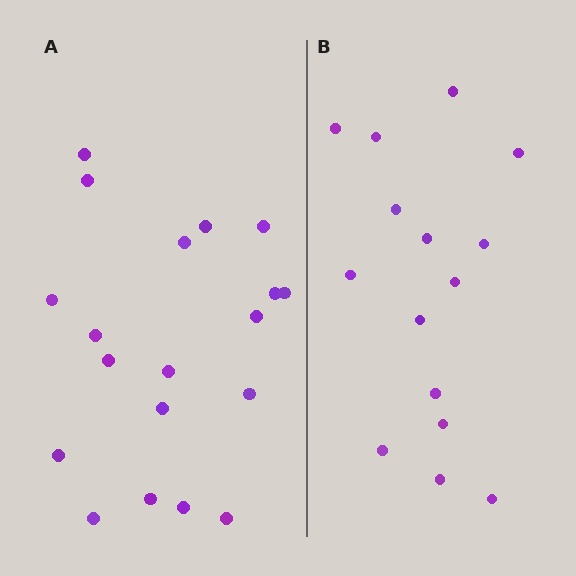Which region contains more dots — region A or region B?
Region A (the left region) has more dots.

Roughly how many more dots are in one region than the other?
Region A has about 4 more dots than region B.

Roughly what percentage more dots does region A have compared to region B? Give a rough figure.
About 25% more.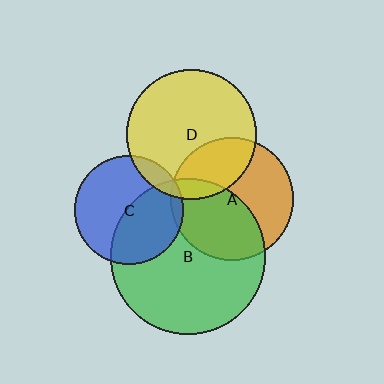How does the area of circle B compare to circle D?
Approximately 1.4 times.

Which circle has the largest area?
Circle B (green).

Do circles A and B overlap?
Yes.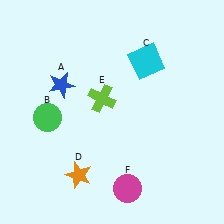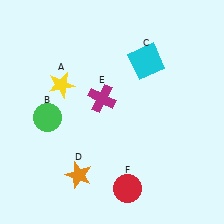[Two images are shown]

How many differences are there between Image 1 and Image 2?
There are 3 differences between the two images.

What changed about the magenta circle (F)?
In Image 1, F is magenta. In Image 2, it changed to red.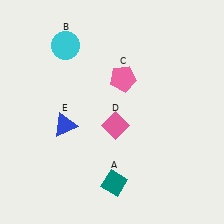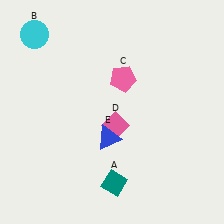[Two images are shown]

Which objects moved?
The objects that moved are: the cyan circle (B), the blue triangle (E).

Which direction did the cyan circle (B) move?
The cyan circle (B) moved left.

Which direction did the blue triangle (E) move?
The blue triangle (E) moved right.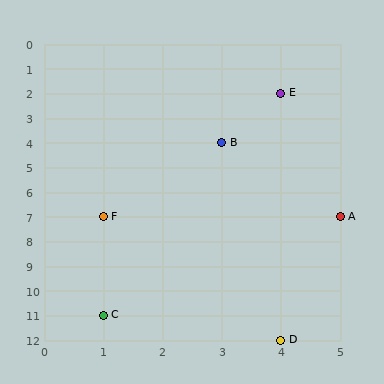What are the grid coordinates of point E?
Point E is at grid coordinates (4, 2).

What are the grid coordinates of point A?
Point A is at grid coordinates (5, 7).